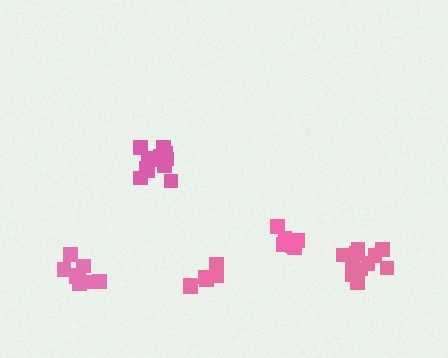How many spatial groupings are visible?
There are 5 spatial groupings.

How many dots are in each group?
Group 1: 12 dots, Group 2: 7 dots, Group 3: 7 dots, Group 4: 11 dots, Group 5: 9 dots (46 total).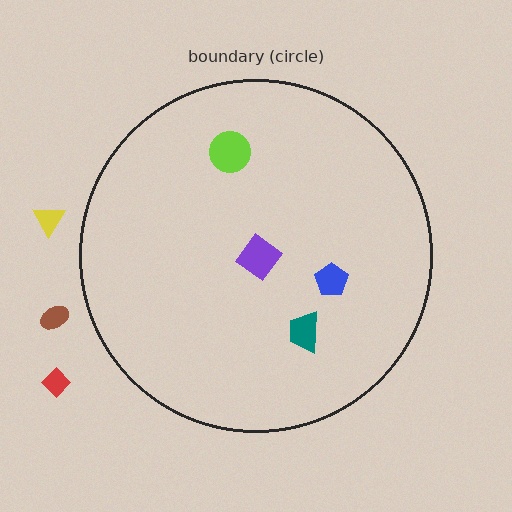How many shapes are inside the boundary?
4 inside, 3 outside.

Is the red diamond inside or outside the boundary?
Outside.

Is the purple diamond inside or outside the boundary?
Inside.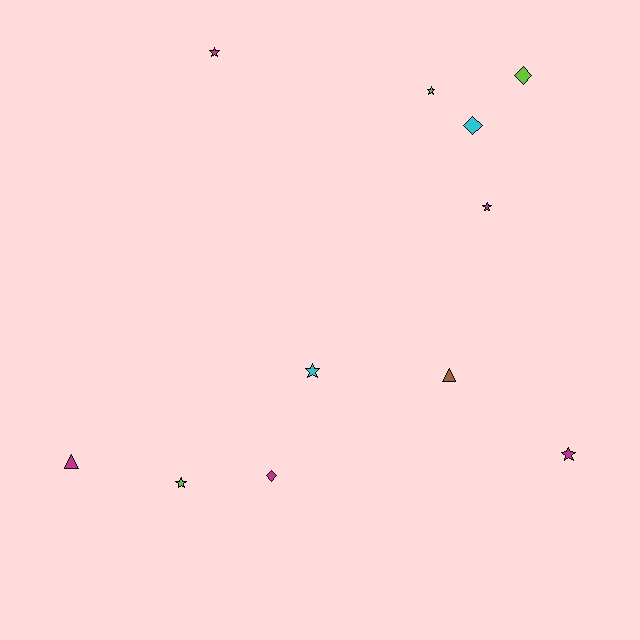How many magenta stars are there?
There are 3 magenta stars.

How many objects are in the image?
There are 11 objects.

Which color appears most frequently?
Magenta, with 5 objects.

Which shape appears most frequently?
Star, with 6 objects.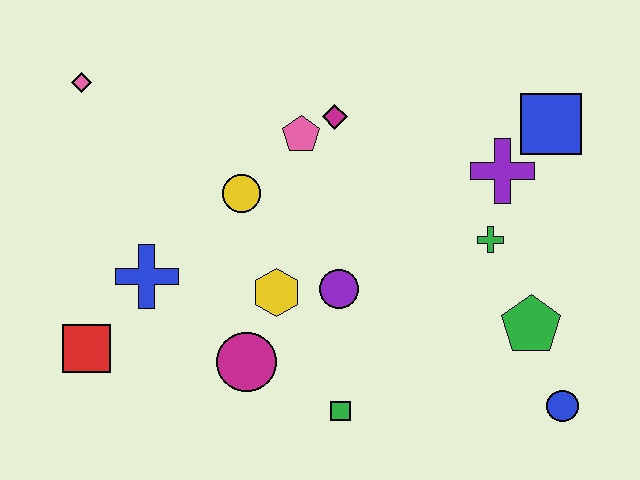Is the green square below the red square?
Yes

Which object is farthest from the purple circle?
The pink diamond is farthest from the purple circle.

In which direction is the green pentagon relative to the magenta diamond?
The green pentagon is below the magenta diamond.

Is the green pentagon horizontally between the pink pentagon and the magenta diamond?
No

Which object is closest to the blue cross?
The red square is closest to the blue cross.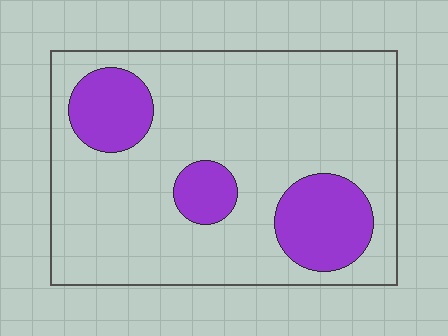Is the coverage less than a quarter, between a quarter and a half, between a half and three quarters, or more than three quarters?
Less than a quarter.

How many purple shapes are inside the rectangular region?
3.